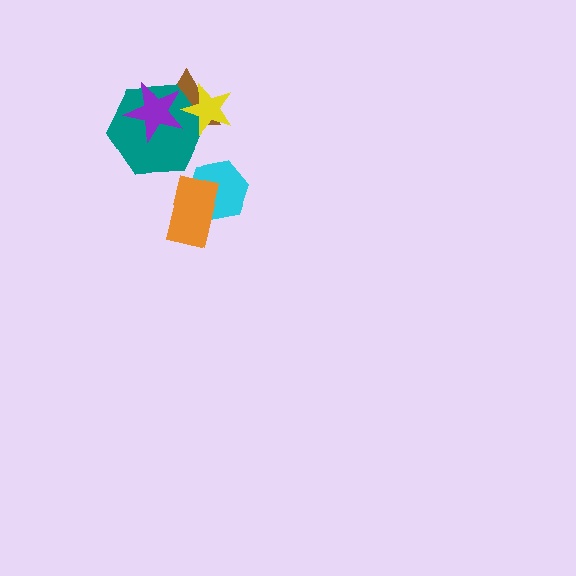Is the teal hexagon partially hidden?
Yes, it is partially covered by another shape.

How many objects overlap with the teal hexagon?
3 objects overlap with the teal hexagon.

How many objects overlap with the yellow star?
3 objects overlap with the yellow star.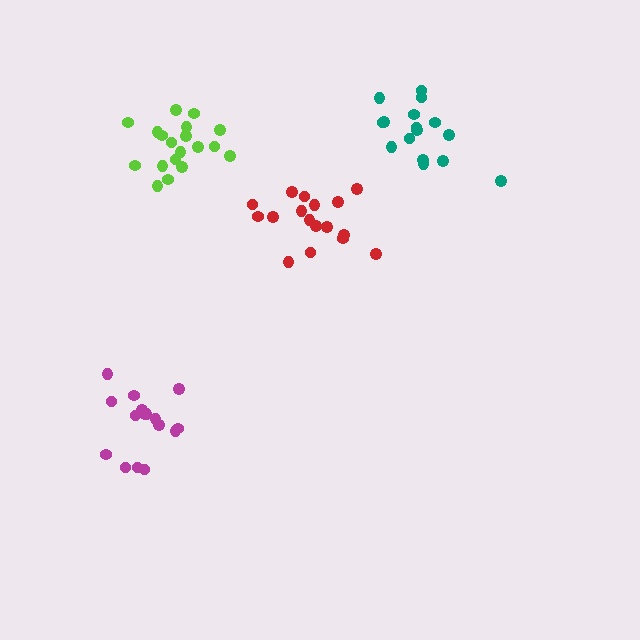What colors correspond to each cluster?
The clusters are colored: red, teal, magenta, lime.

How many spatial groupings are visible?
There are 4 spatial groupings.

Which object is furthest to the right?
The teal cluster is rightmost.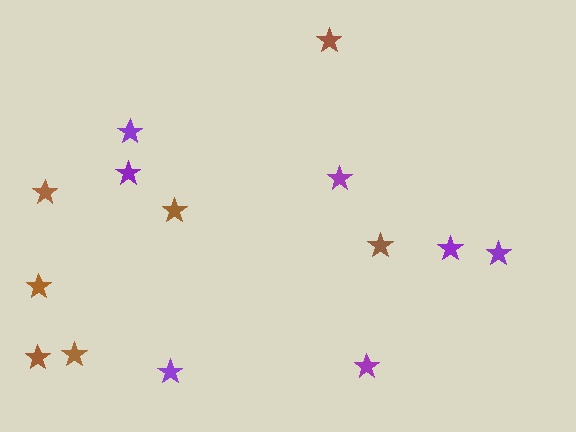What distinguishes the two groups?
There are 2 groups: one group of purple stars (7) and one group of brown stars (7).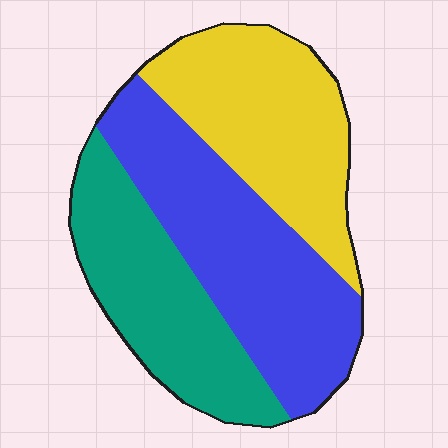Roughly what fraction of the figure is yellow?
Yellow covers roughly 30% of the figure.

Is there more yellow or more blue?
Blue.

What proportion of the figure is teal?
Teal takes up between a sixth and a third of the figure.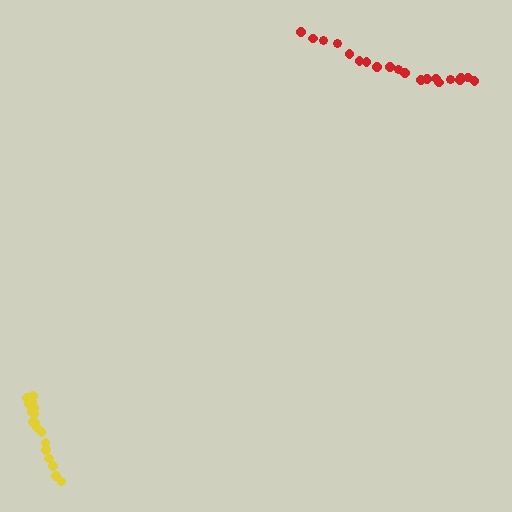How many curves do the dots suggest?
There are 2 distinct paths.